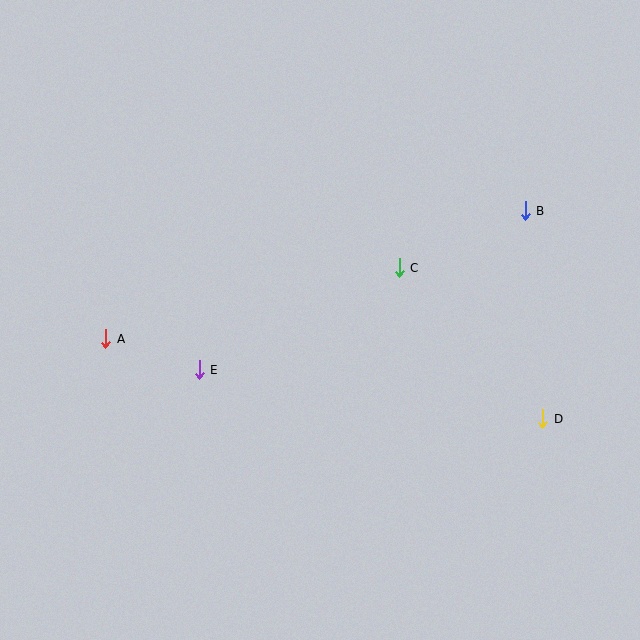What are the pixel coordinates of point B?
Point B is at (525, 211).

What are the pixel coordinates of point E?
Point E is at (199, 370).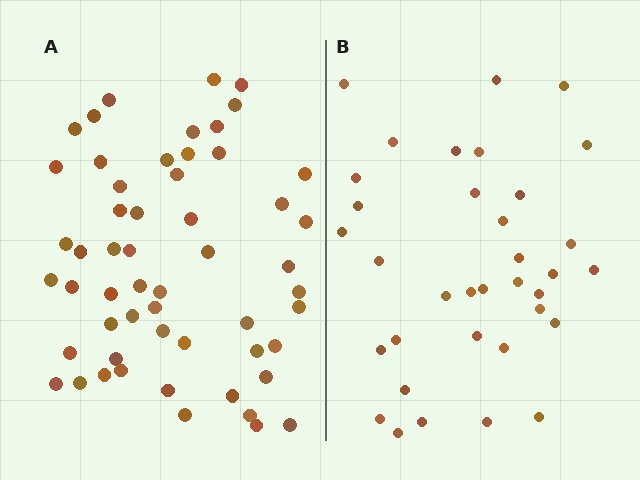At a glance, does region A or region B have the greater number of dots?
Region A (the left region) has more dots.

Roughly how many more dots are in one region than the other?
Region A has approximately 20 more dots than region B.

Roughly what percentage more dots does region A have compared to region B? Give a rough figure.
About 55% more.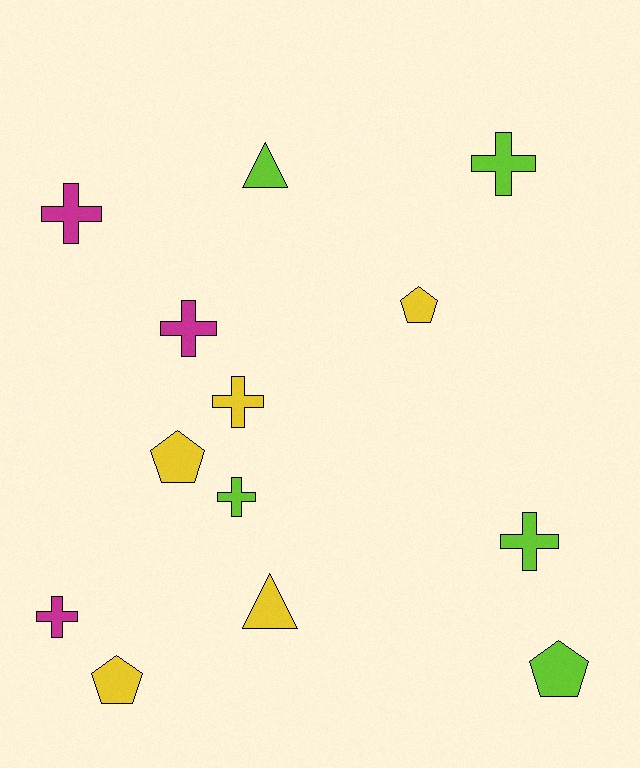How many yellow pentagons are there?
There are 3 yellow pentagons.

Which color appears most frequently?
Yellow, with 5 objects.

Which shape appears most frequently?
Cross, with 7 objects.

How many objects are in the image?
There are 13 objects.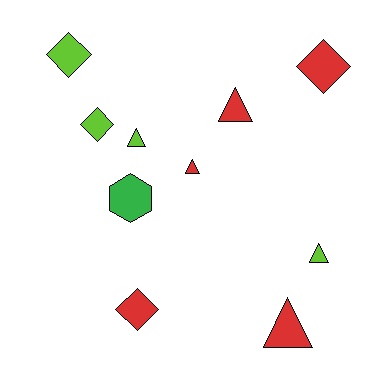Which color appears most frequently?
Red, with 5 objects.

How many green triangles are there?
There are no green triangles.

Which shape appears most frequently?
Triangle, with 5 objects.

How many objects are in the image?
There are 10 objects.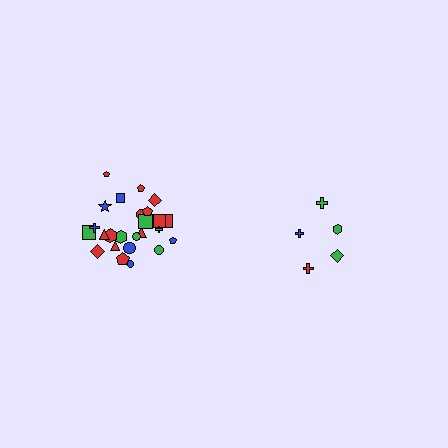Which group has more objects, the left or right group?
The left group.